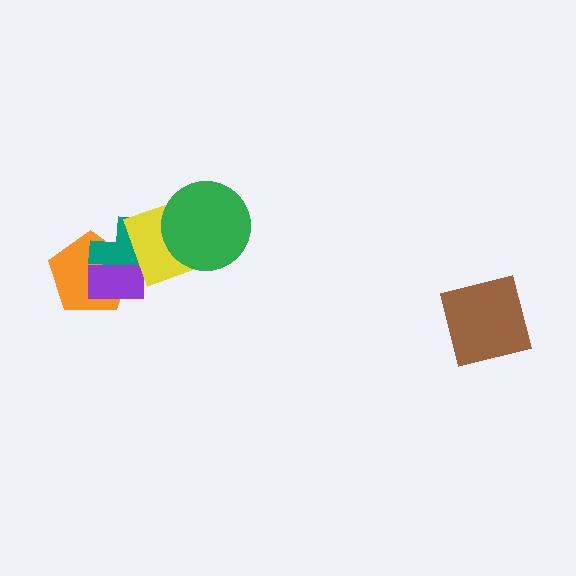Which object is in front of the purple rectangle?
The yellow diamond is in front of the purple rectangle.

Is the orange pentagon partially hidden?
Yes, it is partially covered by another shape.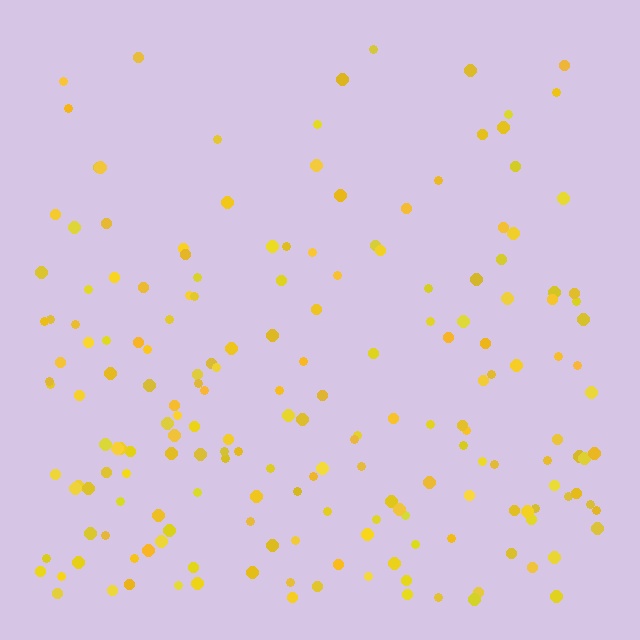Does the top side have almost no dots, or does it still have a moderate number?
Still a moderate number, just noticeably fewer than the bottom.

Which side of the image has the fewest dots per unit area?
The top.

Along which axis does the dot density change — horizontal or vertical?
Vertical.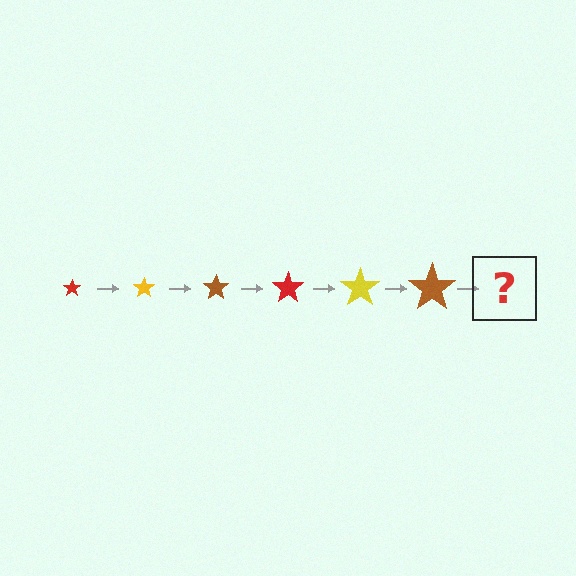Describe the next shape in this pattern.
It should be a red star, larger than the previous one.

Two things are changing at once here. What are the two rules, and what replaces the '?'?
The two rules are that the star grows larger each step and the color cycles through red, yellow, and brown. The '?' should be a red star, larger than the previous one.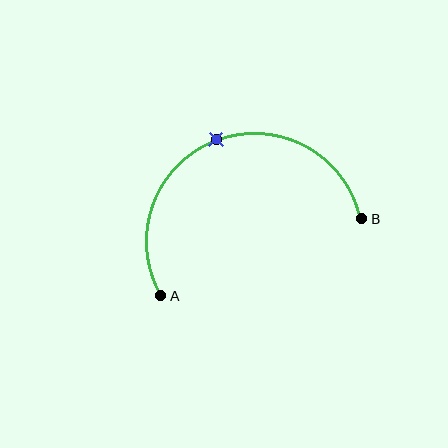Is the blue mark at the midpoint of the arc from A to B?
Yes. The blue mark lies on the arc at equal arc-length from both A and B — it is the arc midpoint.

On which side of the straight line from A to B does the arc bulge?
The arc bulges above the straight line connecting A and B.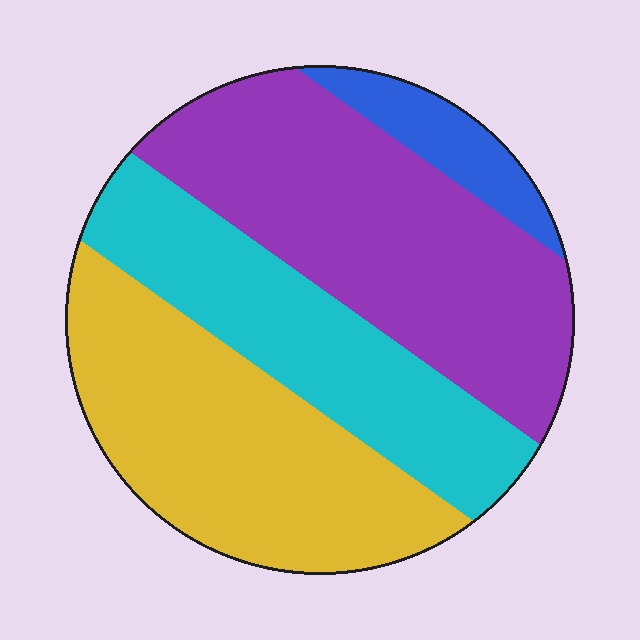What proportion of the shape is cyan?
Cyan covers 25% of the shape.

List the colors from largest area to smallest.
From largest to smallest: purple, yellow, cyan, blue.